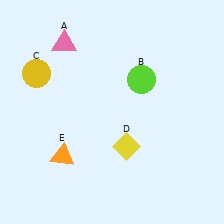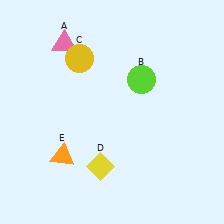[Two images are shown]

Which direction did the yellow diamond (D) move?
The yellow diamond (D) moved left.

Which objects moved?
The objects that moved are: the yellow circle (C), the yellow diamond (D).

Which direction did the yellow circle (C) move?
The yellow circle (C) moved right.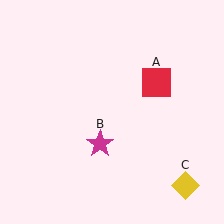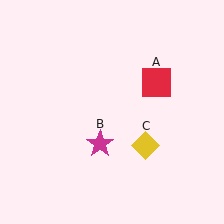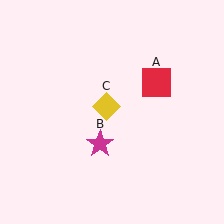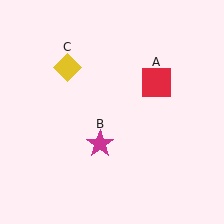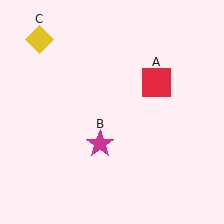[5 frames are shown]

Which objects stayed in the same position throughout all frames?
Red square (object A) and magenta star (object B) remained stationary.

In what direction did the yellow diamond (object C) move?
The yellow diamond (object C) moved up and to the left.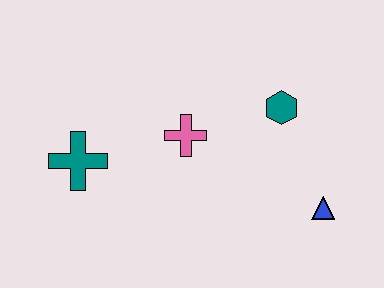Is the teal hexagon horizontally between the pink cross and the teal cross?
No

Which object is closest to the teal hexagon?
The pink cross is closest to the teal hexagon.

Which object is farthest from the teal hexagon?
The teal cross is farthest from the teal hexagon.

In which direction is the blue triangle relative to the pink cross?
The blue triangle is to the right of the pink cross.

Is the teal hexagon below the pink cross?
No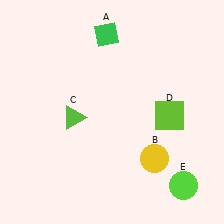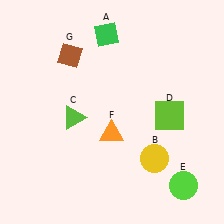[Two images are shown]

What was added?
An orange triangle (F), a brown diamond (G) were added in Image 2.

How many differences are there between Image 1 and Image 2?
There are 2 differences between the two images.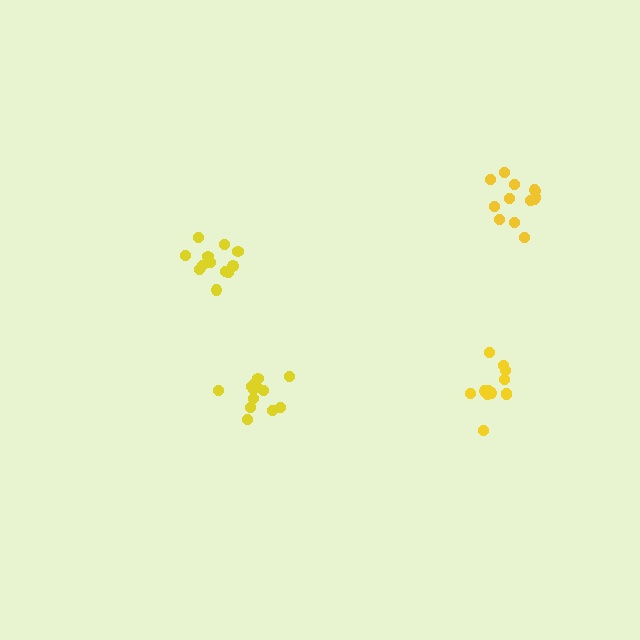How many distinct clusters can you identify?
There are 4 distinct clusters.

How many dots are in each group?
Group 1: 12 dots, Group 2: 13 dots, Group 3: 13 dots, Group 4: 13 dots (51 total).